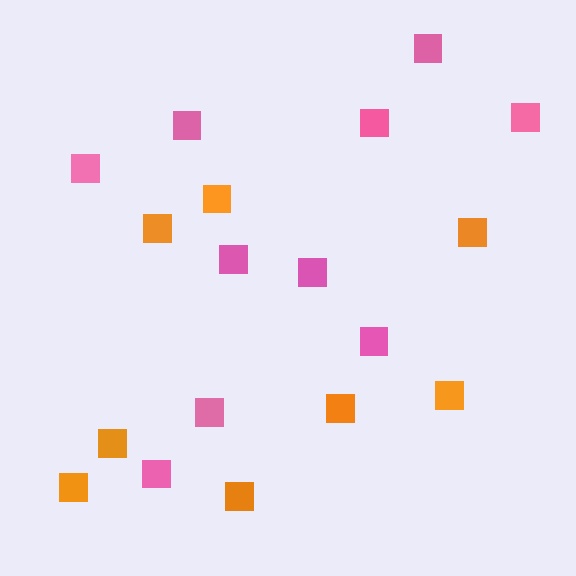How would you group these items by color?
There are 2 groups: one group of pink squares (10) and one group of orange squares (8).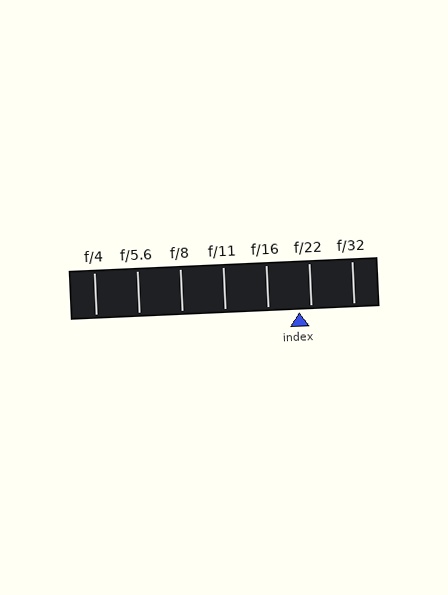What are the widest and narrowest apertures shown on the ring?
The widest aperture shown is f/4 and the narrowest is f/32.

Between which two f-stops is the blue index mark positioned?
The index mark is between f/16 and f/22.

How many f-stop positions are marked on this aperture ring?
There are 7 f-stop positions marked.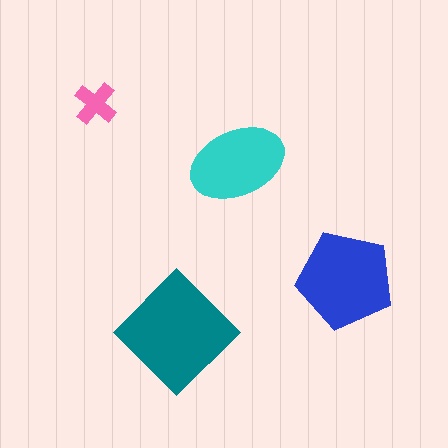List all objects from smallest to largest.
The pink cross, the cyan ellipse, the blue pentagon, the teal diamond.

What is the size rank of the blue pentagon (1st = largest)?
2nd.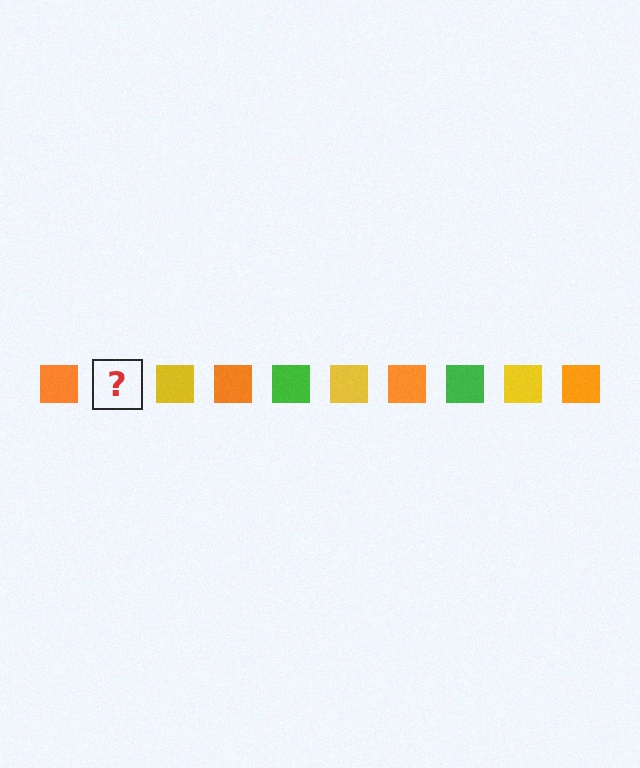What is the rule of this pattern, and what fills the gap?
The rule is that the pattern cycles through orange, green, yellow squares. The gap should be filled with a green square.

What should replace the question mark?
The question mark should be replaced with a green square.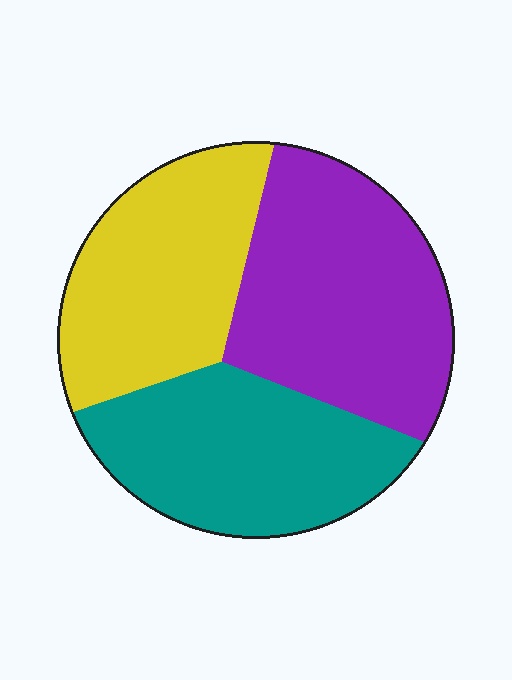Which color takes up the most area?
Purple, at roughly 40%.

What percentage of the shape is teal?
Teal covers about 30% of the shape.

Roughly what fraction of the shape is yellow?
Yellow takes up about one third (1/3) of the shape.